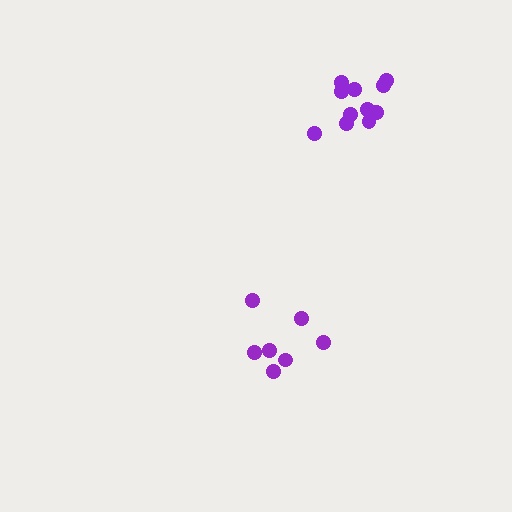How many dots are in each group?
Group 1: 7 dots, Group 2: 11 dots (18 total).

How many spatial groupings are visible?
There are 2 spatial groupings.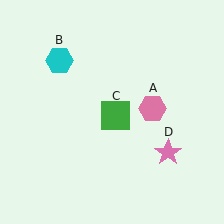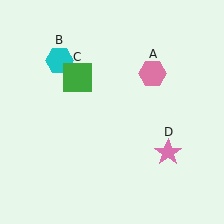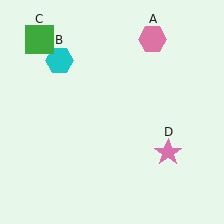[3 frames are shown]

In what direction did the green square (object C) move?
The green square (object C) moved up and to the left.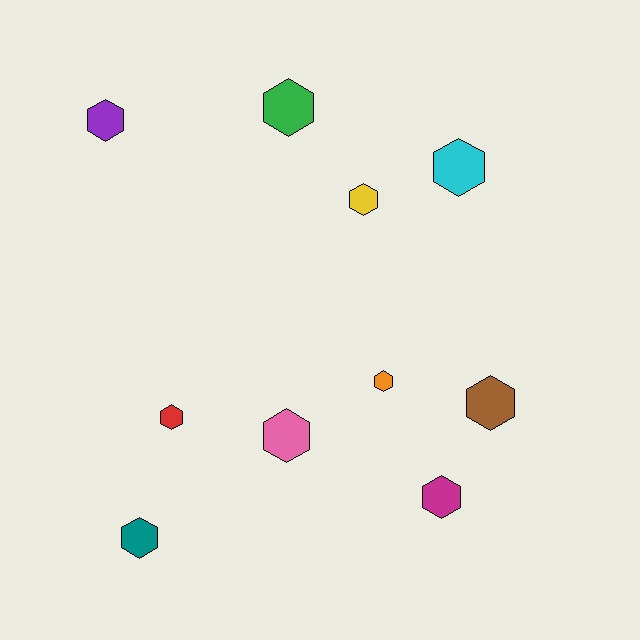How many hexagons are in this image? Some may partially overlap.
There are 10 hexagons.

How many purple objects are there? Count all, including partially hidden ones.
There is 1 purple object.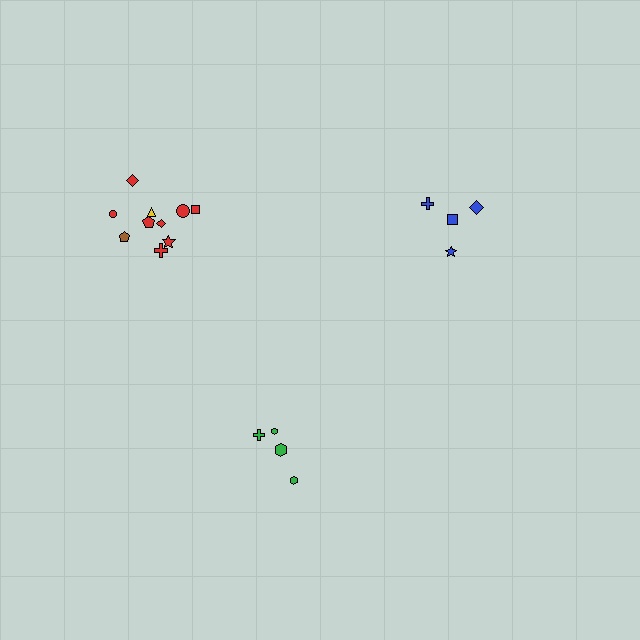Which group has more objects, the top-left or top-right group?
The top-left group.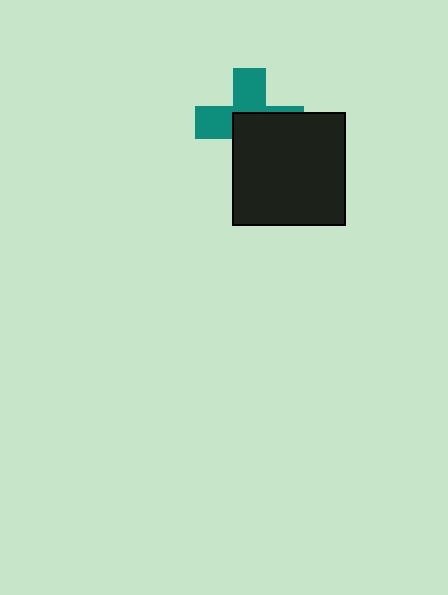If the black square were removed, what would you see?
You would see the complete teal cross.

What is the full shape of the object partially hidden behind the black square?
The partially hidden object is a teal cross.